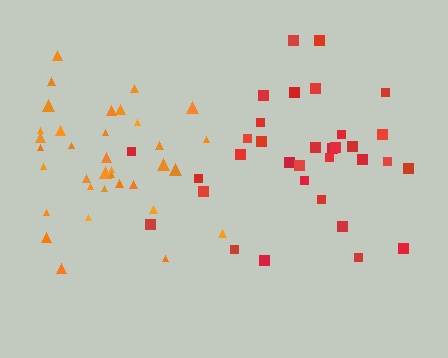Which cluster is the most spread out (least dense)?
Red.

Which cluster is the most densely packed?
Orange.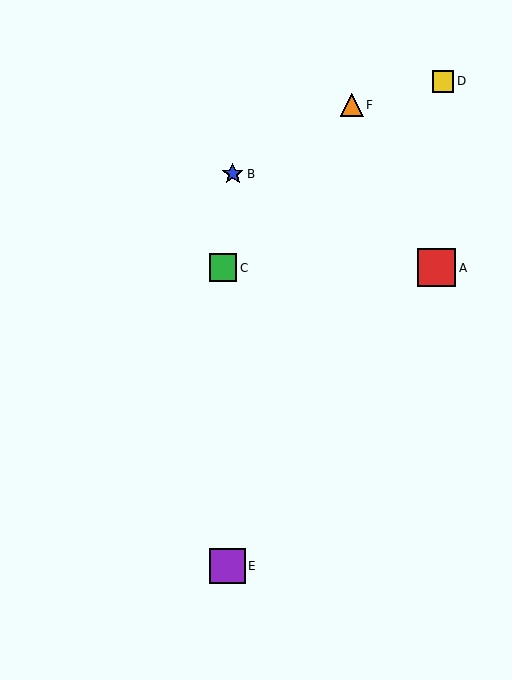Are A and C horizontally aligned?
Yes, both are at y≈268.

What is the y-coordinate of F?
Object F is at y≈105.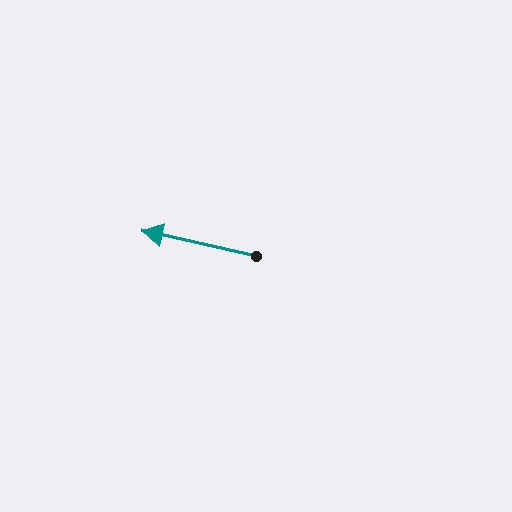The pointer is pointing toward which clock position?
Roughly 9 o'clock.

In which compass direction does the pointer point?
West.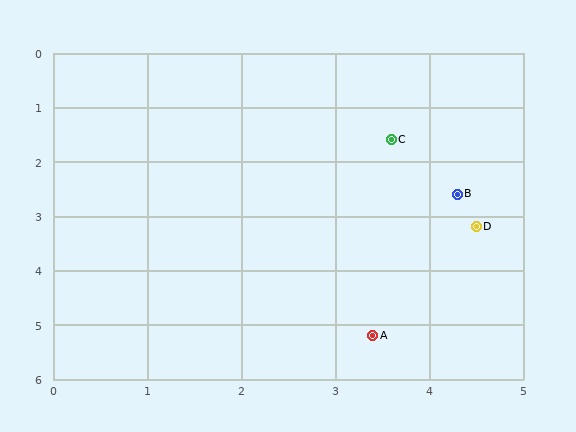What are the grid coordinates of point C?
Point C is at approximately (3.6, 1.6).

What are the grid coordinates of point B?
Point B is at approximately (4.3, 2.6).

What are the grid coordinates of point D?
Point D is at approximately (4.5, 3.2).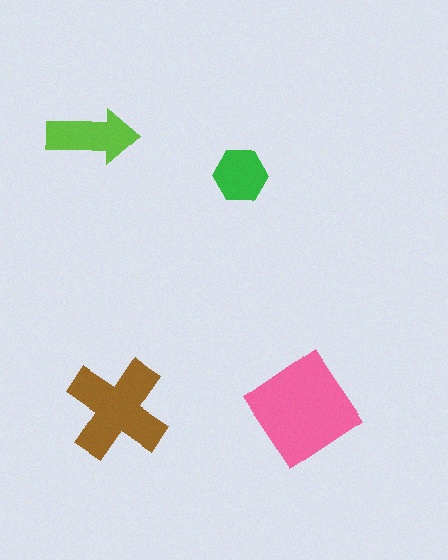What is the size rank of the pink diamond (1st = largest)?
1st.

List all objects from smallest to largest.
The green hexagon, the lime arrow, the brown cross, the pink diamond.